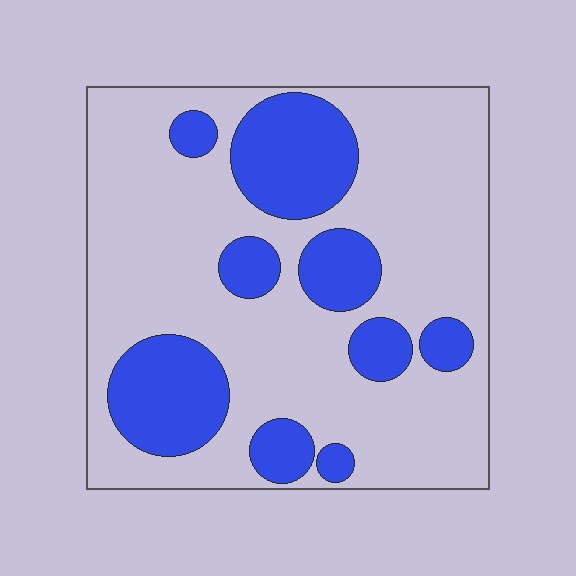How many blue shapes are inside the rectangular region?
9.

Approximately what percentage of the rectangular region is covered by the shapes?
Approximately 30%.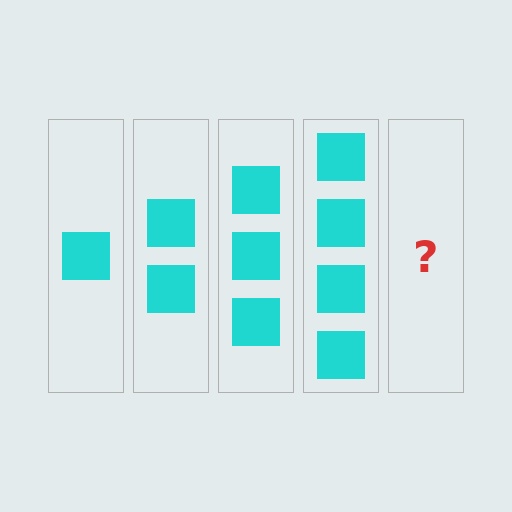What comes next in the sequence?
The next element should be 5 squares.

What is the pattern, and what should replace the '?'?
The pattern is that each step adds one more square. The '?' should be 5 squares.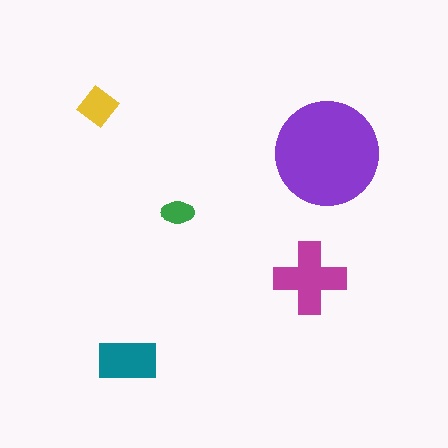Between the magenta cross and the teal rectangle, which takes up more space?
The magenta cross.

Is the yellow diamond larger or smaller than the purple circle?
Smaller.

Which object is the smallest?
The green ellipse.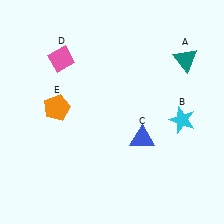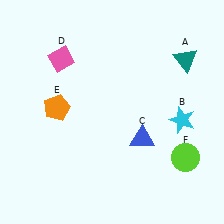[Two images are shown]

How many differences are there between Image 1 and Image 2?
There is 1 difference between the two images.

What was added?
A lime circle (F) was added in Image 2.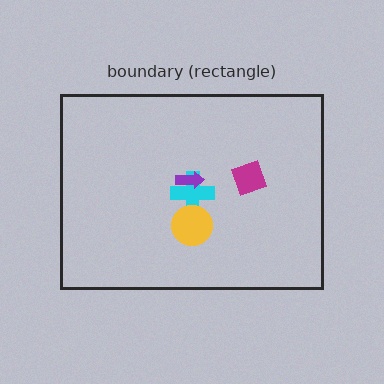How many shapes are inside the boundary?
4 inside, 0 outside.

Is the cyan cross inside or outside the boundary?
Inside.